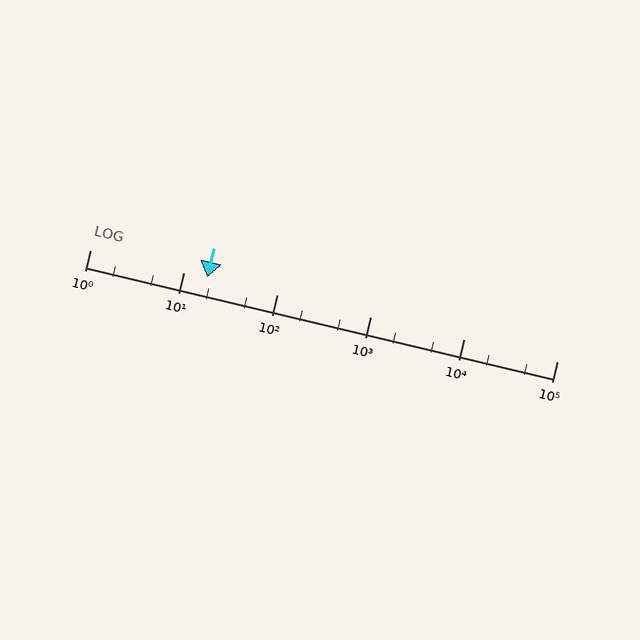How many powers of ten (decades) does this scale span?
The scale spans 5 decades, from 1 to 100000.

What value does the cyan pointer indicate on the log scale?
The pointer indicates approximately 18.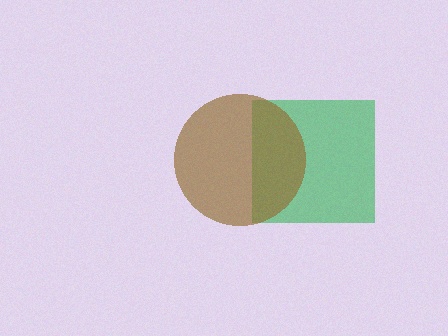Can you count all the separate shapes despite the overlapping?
Yes, there are 2 separate shapes.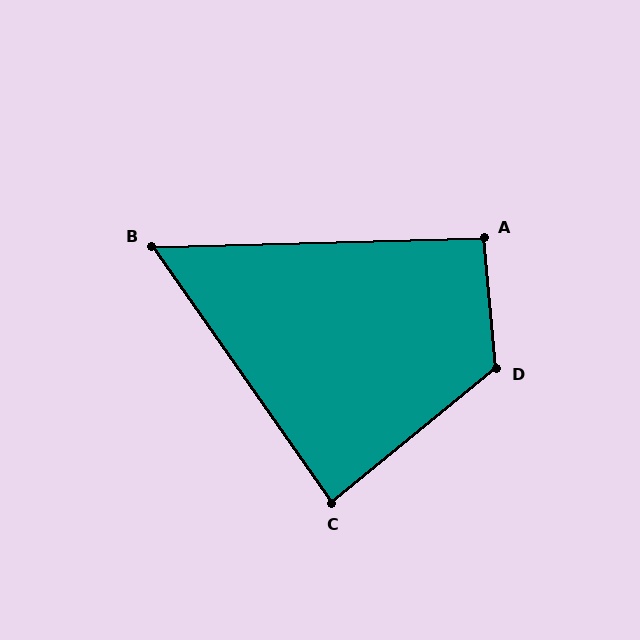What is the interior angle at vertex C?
Approximately 86 degrees (approximately right).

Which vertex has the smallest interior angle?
B, at approximately 57 degrees.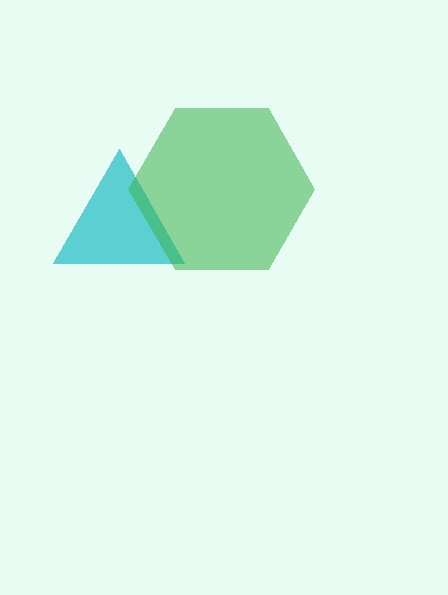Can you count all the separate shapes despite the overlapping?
Yes, there are 2 separate shapes.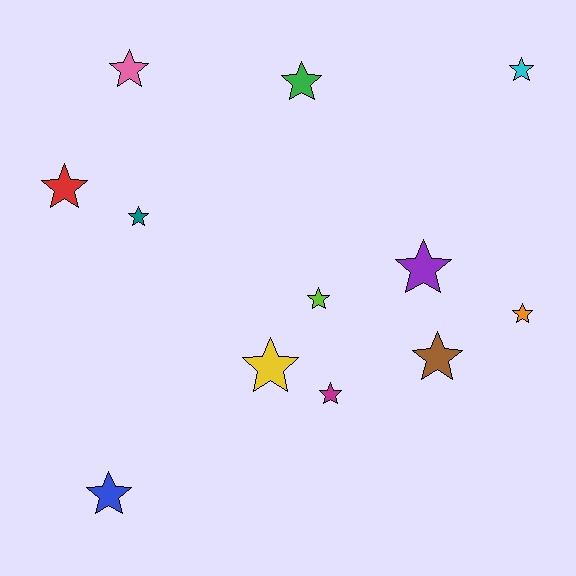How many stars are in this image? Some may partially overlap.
There are 12 stars.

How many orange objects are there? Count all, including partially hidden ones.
There is 1 orange object.